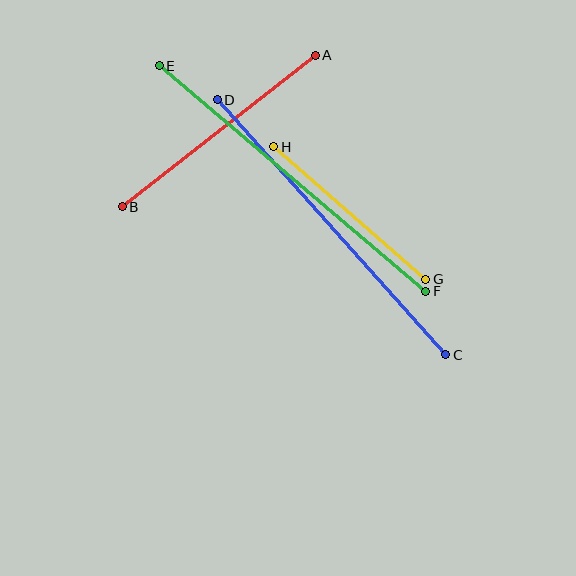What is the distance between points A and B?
The distance is approximately 246 pixels.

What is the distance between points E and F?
The distance is approximately 349 pixels.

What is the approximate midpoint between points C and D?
The midpoint is at approximately (332, 227) pixels.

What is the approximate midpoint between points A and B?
The midpoint is at approximately (219, 131) pixels.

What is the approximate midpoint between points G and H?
The midpoint is at approximately (350, 213) pixels.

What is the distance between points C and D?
The distance is approximately 342 pixels.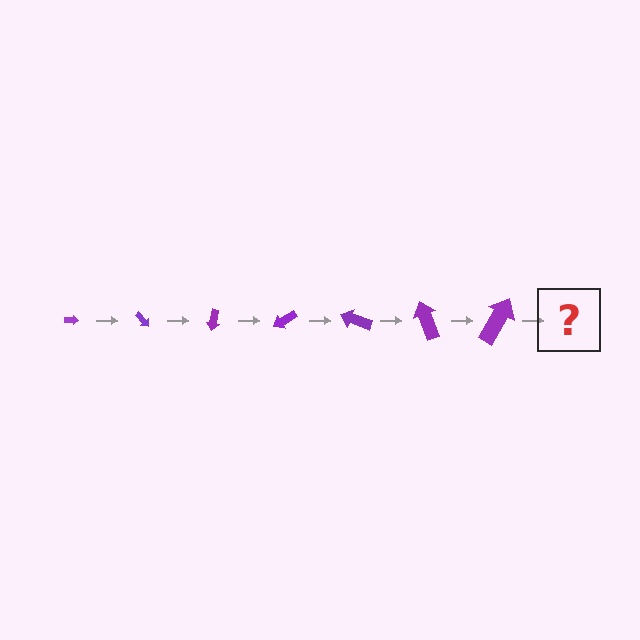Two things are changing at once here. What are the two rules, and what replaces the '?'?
The two rules are that the arrow grows larger each step and it rotates 50 degrees each step. The '?' should be an arrow, larger than the previous one and rotated 350 degrees from the start.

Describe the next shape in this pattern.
It should be an arrow, larger than the previous one and rotated 350 degrees from the start.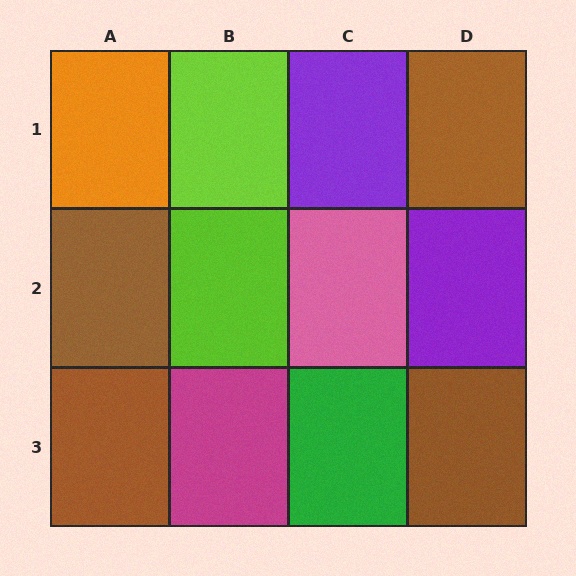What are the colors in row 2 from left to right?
Brown, lime, pink, purple.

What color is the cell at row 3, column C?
Green.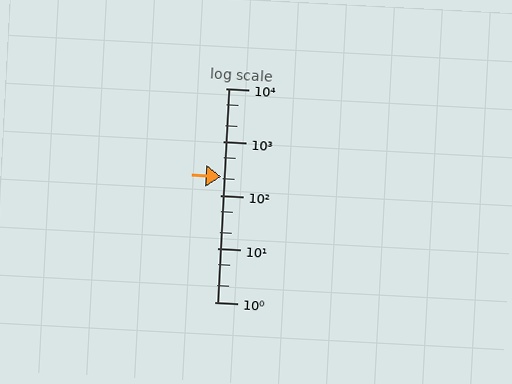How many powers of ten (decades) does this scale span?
The scale spans 4 decades, from 1 to 10000.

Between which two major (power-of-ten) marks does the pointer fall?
The pointer is between 100 and 1000.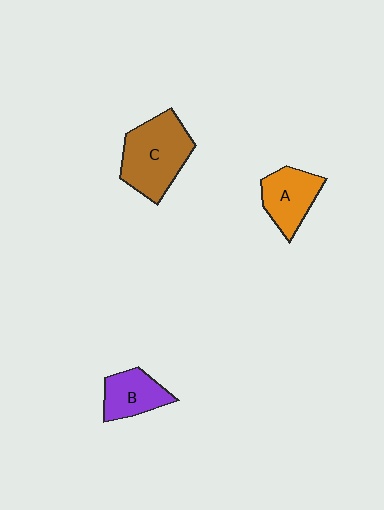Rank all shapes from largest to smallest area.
From largest to smallest: C (brown), A (orange), B (purple).